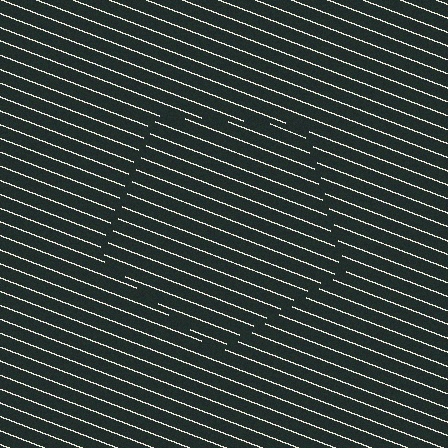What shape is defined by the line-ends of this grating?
An illusory pentagon. The interior of the shape contains the same grating, shifted by half a period — the contour is defined by the phase discontinuity where line-ends from the inner and outer gratings abut.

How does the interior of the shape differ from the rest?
The interior of the shape contains the same grating, shifted by half a period — the contour is defined by the phase discontinuity where line-ends from the inner and outer gratings abut.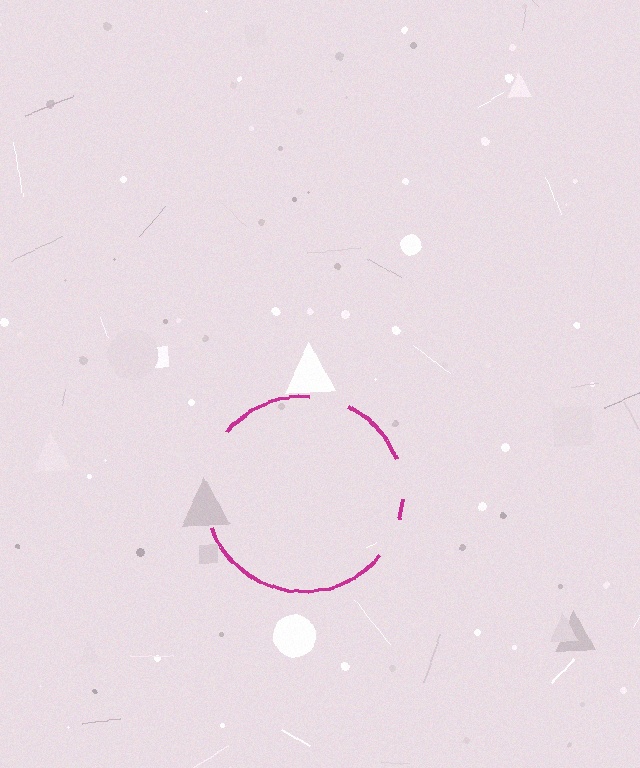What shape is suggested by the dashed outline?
The dashed outline suggests a circle.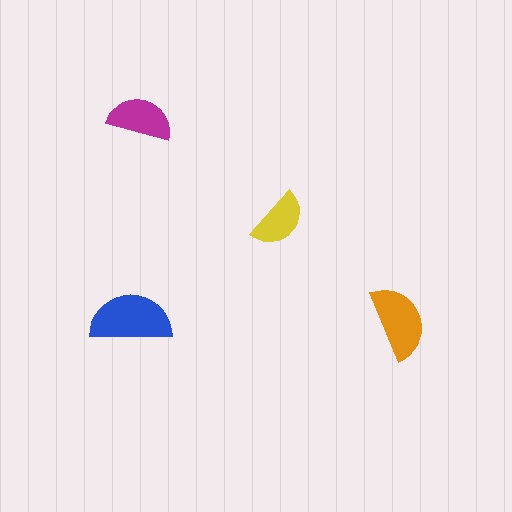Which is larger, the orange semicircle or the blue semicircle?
The blue one.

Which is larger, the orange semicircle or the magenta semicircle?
The orange one.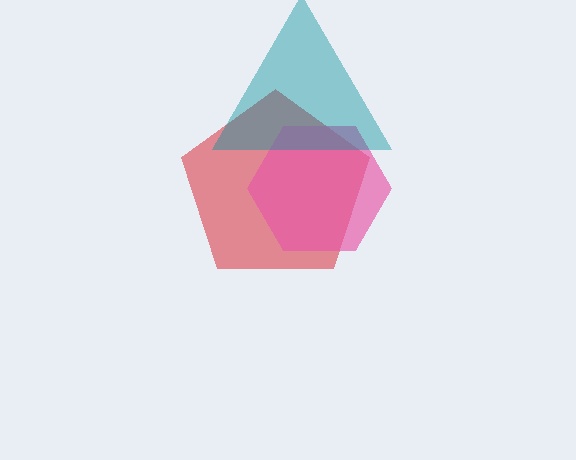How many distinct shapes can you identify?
There are 3 distinct shapes: a red pentagon, a pink hexagon, a teal triangle.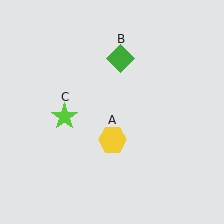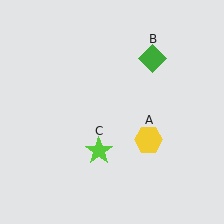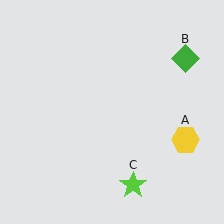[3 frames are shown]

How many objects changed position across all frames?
3 objects changed position: yellow hexagon (object A), green diamond (object B), lime star (object C).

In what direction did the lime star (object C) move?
The lime star (object C) moved down and to the right.